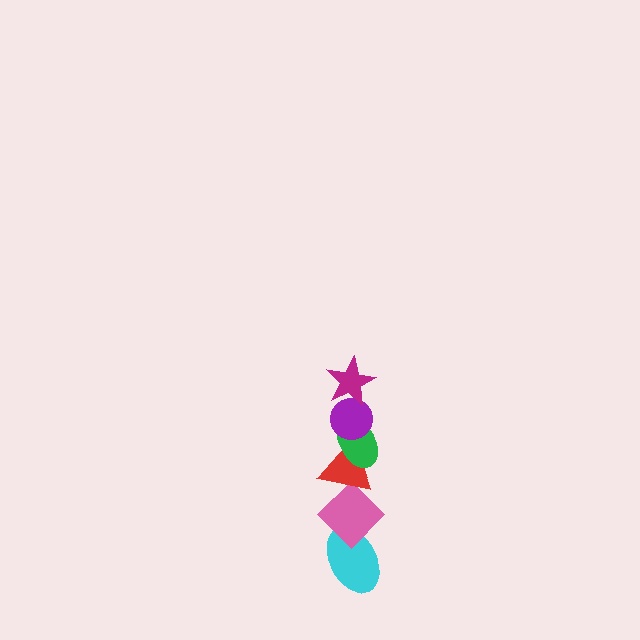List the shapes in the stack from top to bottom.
From top to bottom: the magenta star, the purple circle, the green ellipse, the red triangle, the pink diamond, the cyan ellipse.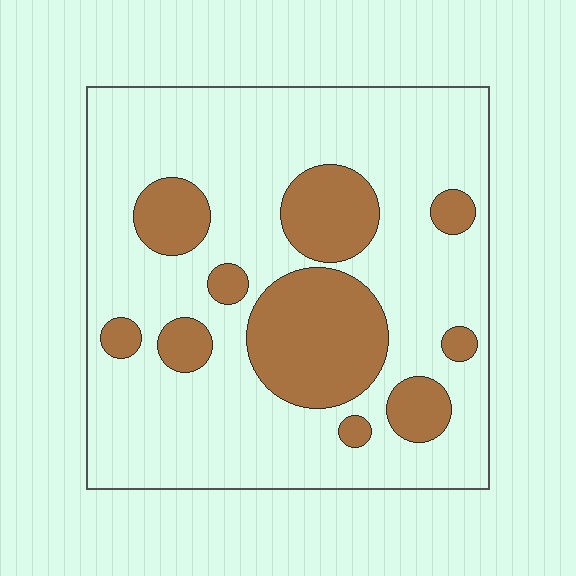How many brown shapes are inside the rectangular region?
10.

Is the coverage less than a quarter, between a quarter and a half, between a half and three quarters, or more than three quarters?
Less than a quarter.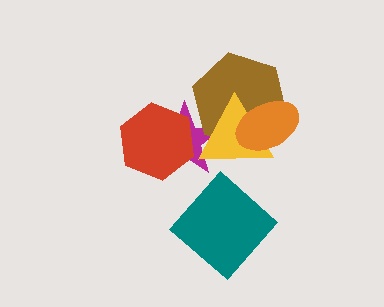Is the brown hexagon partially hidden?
Yes, it is partially covered by another shape.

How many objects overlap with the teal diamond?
0 objects overlap with the teal diamond.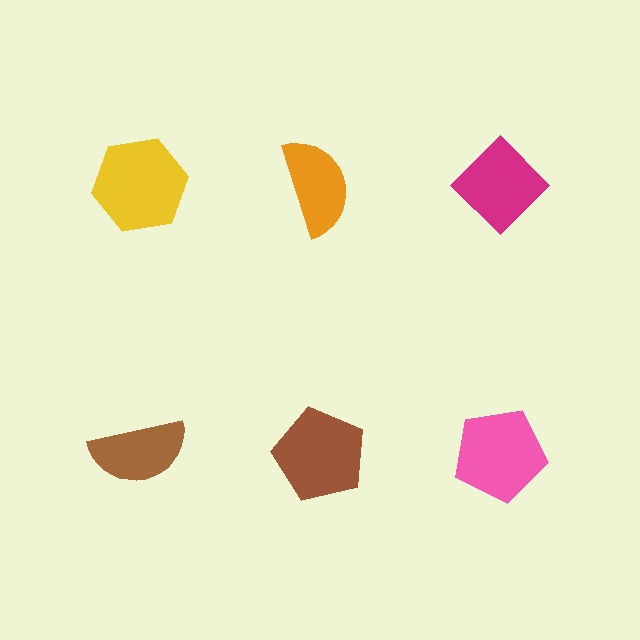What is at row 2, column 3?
A pink pentagon.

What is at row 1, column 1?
A yellow hexagon.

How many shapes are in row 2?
3 shapes.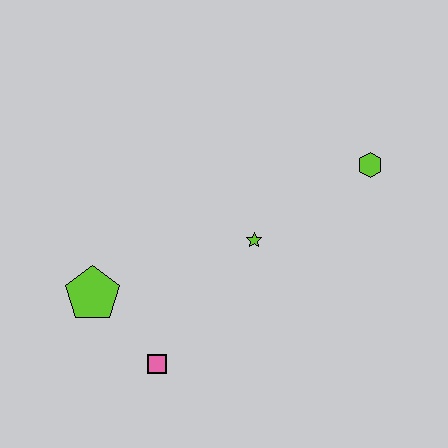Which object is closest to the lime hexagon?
The lime star is closest to the lime hexagon.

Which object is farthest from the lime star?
The lime pentagon is farthest from the lime star.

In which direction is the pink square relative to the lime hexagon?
The pink square is to the left of the lime hexagon.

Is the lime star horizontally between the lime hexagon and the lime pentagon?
Yes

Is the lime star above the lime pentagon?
Yes